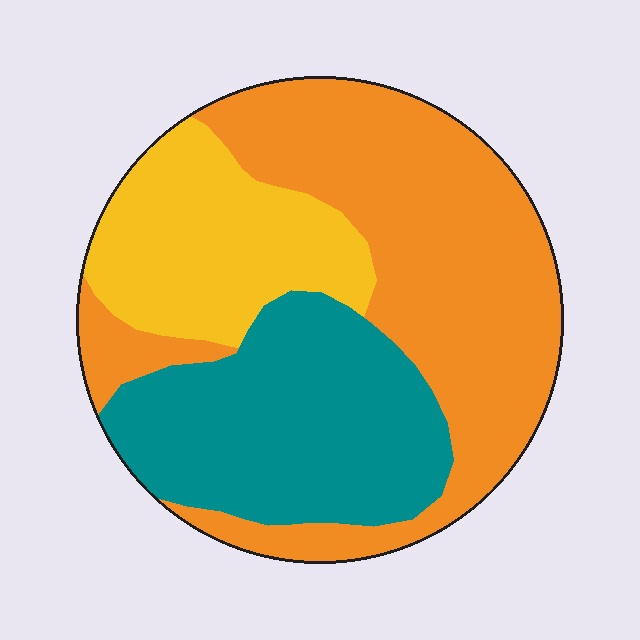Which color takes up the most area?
Orange, at roughly 50%.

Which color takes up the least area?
Yellow, at roughly 20%.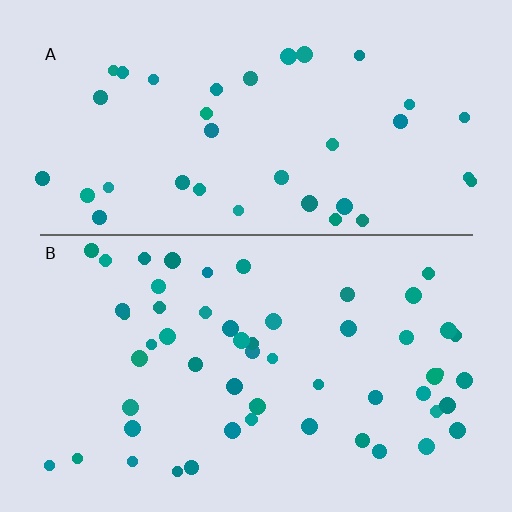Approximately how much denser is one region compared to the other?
Approximately 1.5× — region B over region A.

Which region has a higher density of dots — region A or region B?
B (the bottom).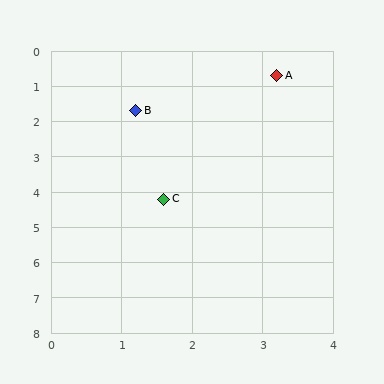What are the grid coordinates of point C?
Point C is at approximately (1.6, 4.2).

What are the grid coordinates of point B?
Point B is at approximately (1.2, 1.7).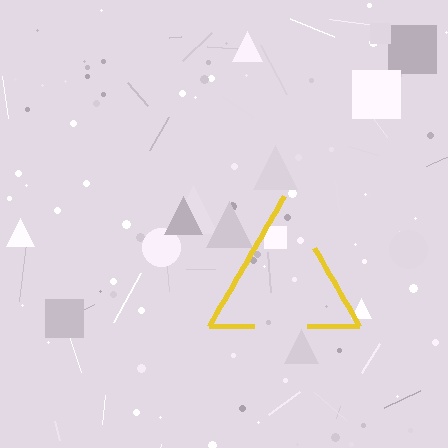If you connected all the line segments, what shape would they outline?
They would outline a triangle.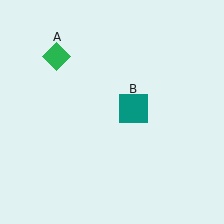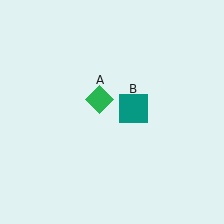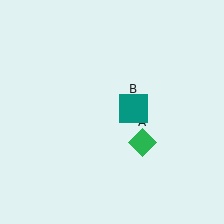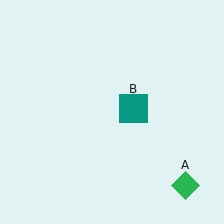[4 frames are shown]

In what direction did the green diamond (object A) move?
The green diamond (object A) moved down and to the right.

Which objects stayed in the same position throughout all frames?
Teal square (object B) remained stationary.